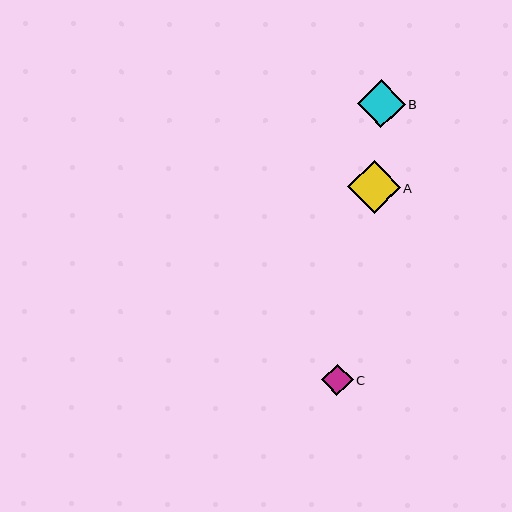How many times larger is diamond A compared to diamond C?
Diamond A is approximately 1.7 times the size of diamond C.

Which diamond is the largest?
Diamond A is the largest with a size of approximately 53 pixels.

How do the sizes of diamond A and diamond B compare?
Diamond A and diamond B are approximately the same size.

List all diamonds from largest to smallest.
From largest to smallest: A, B, C.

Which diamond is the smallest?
Diamond C is the smallest with a size of approximately 31 pixels.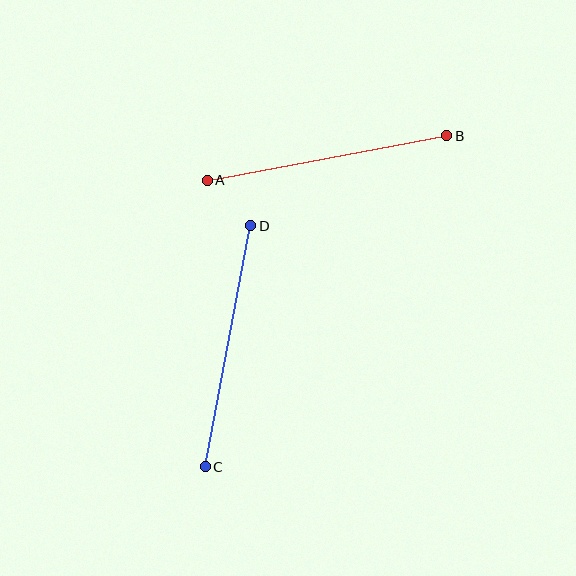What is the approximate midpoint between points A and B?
The midpoint is at approximately (327, 158) pixels.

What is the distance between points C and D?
The distance is approximately 245 pixels.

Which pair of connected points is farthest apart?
Points C and D are farthest apart.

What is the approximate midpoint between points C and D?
The midpoint is at approximately (228, 346) pixels.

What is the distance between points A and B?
The distance is approximately 243 pixels.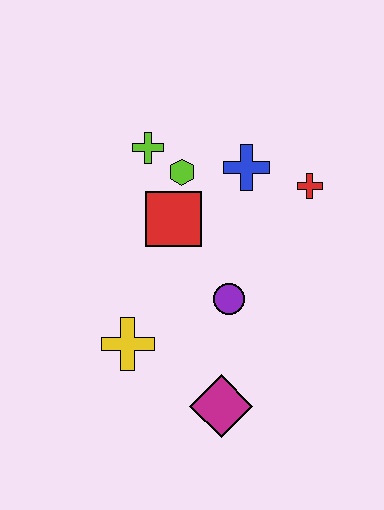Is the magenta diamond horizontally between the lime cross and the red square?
No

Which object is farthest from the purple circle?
The lime cross is farthest from the purple circle.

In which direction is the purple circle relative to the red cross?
The purple circle is below the red cross.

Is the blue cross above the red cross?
Yes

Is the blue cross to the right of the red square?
Yes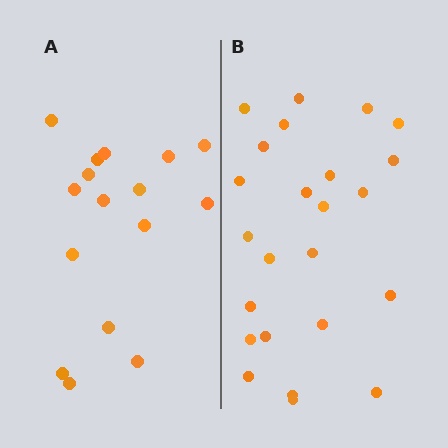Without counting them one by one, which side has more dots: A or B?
Region B (the right region) has more dots.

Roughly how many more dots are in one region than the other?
Region B has roughly 8 or so more dots than region A.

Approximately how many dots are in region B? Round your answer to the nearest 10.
About 20 dots. (The exact count is 24, which rounds to 20.)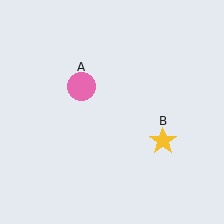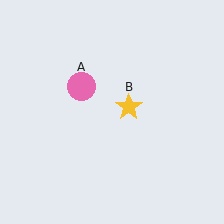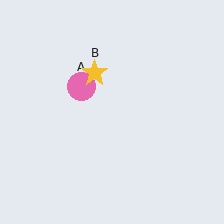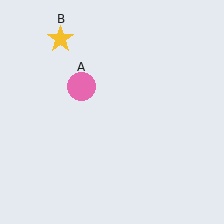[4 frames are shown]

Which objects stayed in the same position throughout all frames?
Pink circle (object A) remained stationary.